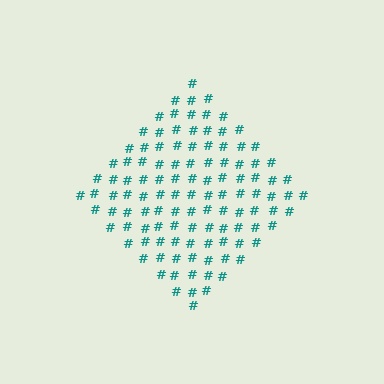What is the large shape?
The large shape is a diamond.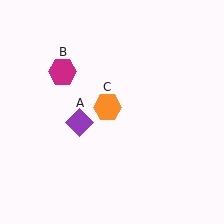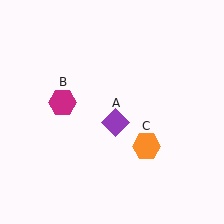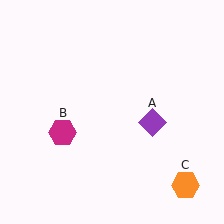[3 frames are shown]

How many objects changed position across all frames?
3 objects changed position: purple diamond (object A), magenta hexagon (object B), orange hexagon (object C).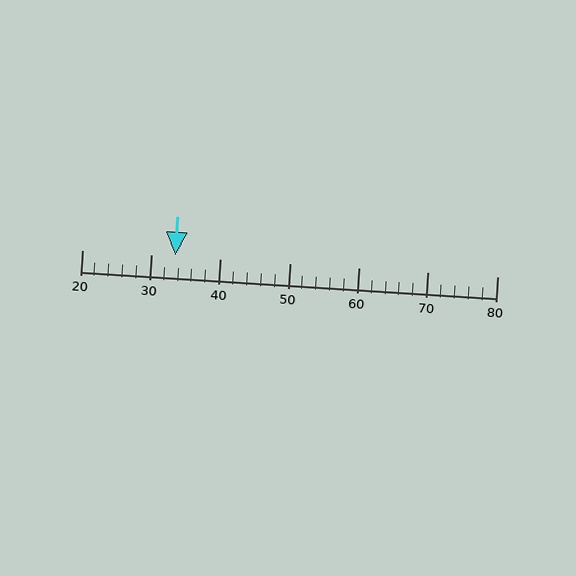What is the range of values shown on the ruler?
The ruler shows values from 20 to 80.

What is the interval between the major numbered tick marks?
The major tick marks are spaced 10 units apart.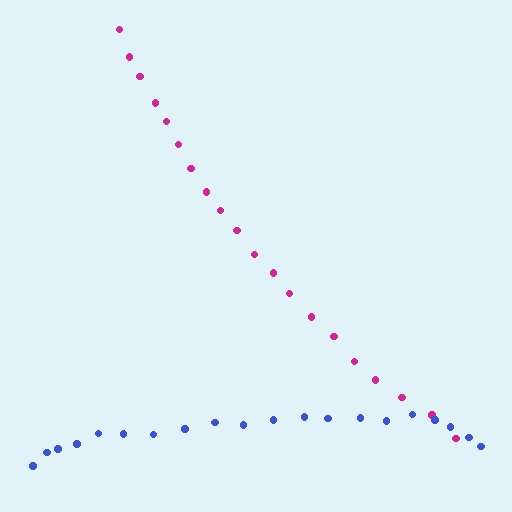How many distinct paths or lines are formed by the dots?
There are 2 distinct paths.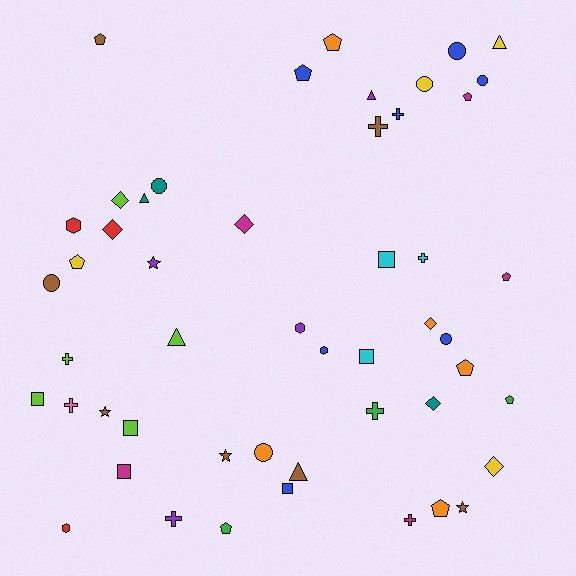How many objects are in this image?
There are 50 objects.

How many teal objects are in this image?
There are 3 teal objects.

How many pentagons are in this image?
There are 10 pentagons.